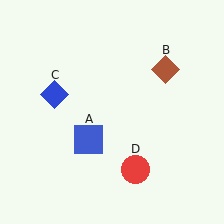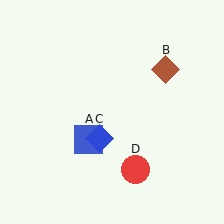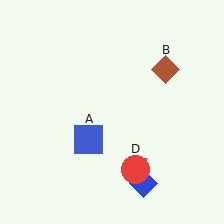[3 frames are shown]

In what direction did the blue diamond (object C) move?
The blue diamond (object C) moved down and to the right.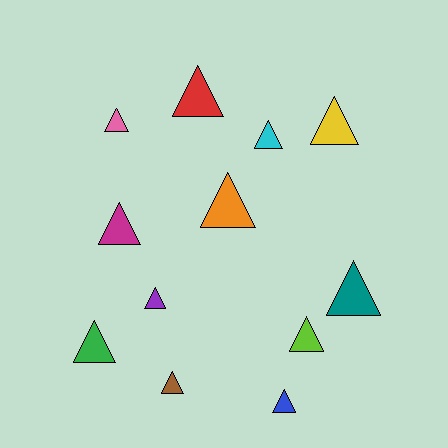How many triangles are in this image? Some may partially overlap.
There are 12 triangles.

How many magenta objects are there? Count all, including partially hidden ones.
There is 1 magenta object.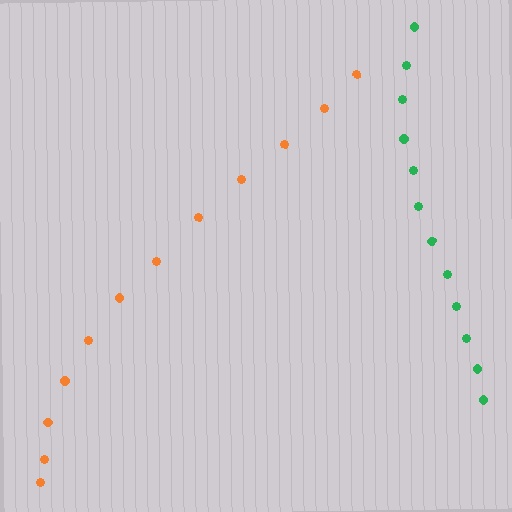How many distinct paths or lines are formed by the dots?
There are 2 distinct paths.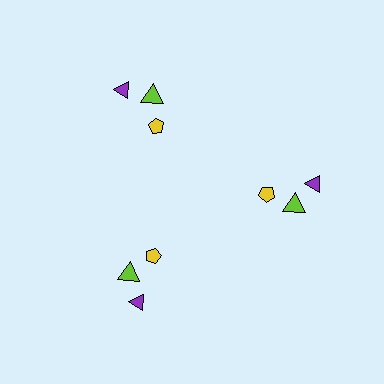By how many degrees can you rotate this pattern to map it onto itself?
The pattern maps onto itself every 120 degrees of rotation.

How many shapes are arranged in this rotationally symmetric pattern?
There are 9 shapes, arranged in 3 groups of 3.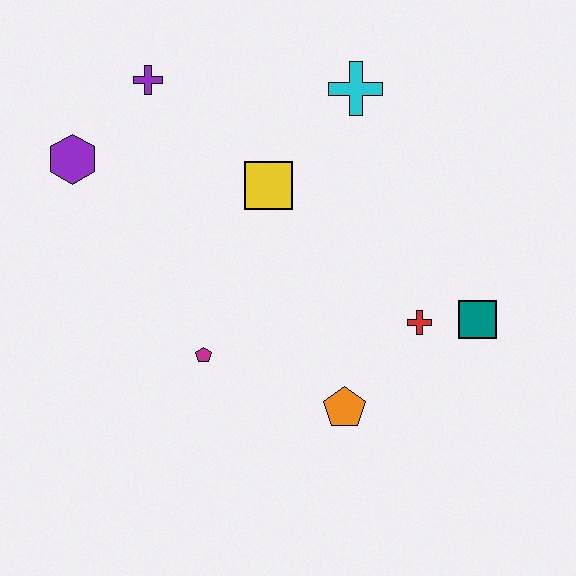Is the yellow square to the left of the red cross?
Yes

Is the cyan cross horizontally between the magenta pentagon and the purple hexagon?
No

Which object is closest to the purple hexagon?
The purple cross is closest to the purple hexagon.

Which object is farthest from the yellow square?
The teal square is farthest from the yellow square.